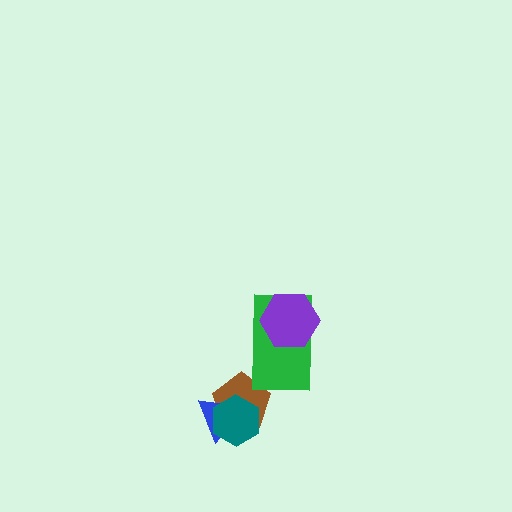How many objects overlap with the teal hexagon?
2 objects overlap with the teal hexagon.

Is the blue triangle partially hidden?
Yes, it is partially covered by another shape.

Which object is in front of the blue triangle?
The teal hexagon is in front of the blue triangle.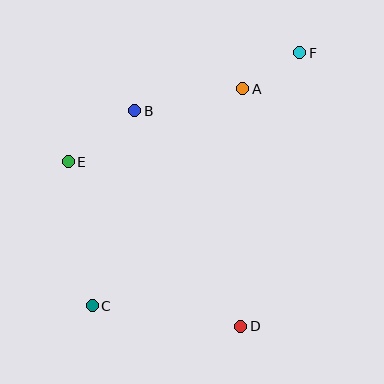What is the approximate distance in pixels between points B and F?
The distance between B and F is approximately 174 pixels.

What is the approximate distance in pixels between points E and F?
The distance between E and F is approximately 256 pixels.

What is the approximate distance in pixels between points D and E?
The distance between D and E is approximately 239 pixels.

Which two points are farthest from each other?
Points C and F are farthest from each other.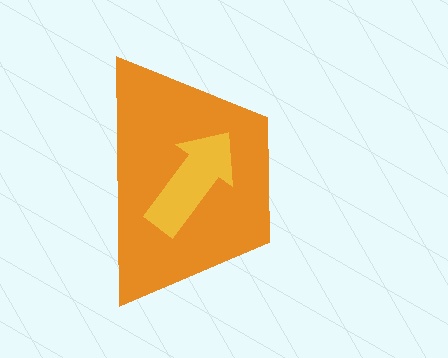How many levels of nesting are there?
2.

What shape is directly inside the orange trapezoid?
The yellow arrow.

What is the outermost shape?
The orange trapezoid.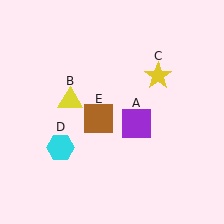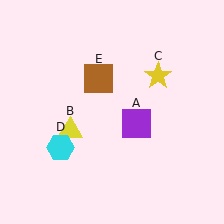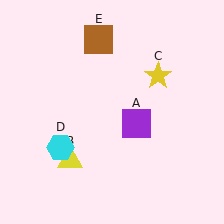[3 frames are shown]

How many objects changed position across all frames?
2 objects changed position: yellow triangle (object B), brown square (object E).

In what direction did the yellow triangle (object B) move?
The yellow triangle (object B) moved down.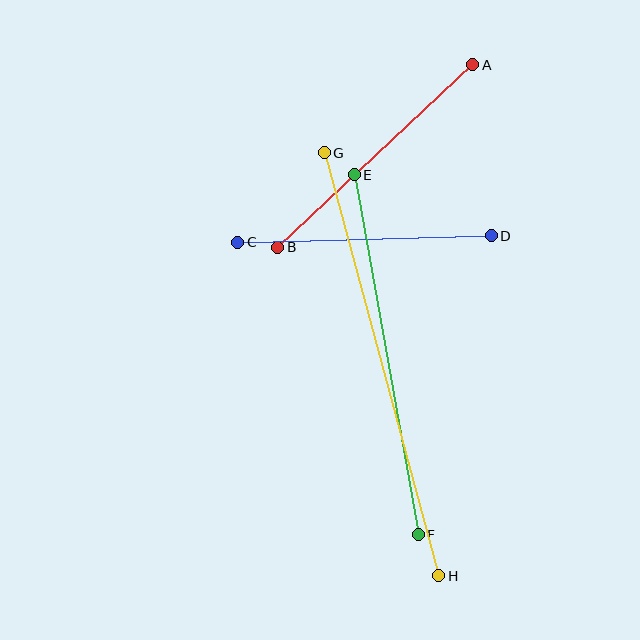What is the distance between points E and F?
The distance is approximately 366 pixels.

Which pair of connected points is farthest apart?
Points G and H are farthest apart.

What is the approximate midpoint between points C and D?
The midpoint is at approximately (364, 239) pixels.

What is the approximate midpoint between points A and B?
The midpoint is at approximately (375, 156) pixels.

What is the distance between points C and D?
The distance is approximately 254 pixels.